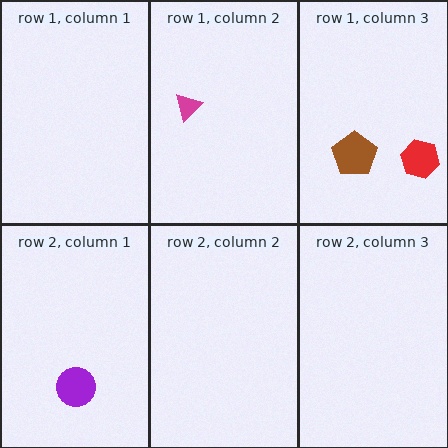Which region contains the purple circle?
The row 2, column 1 region.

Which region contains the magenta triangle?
The row 1, column 2 region.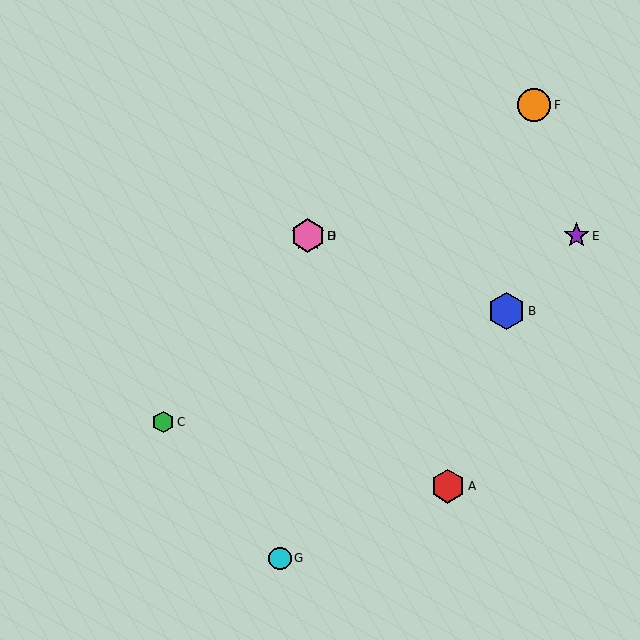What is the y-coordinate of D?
Object D is at y≈236.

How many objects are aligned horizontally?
3 objects (D, E, H) are aligned horizontally.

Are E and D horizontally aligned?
Yes, both are at y≈236.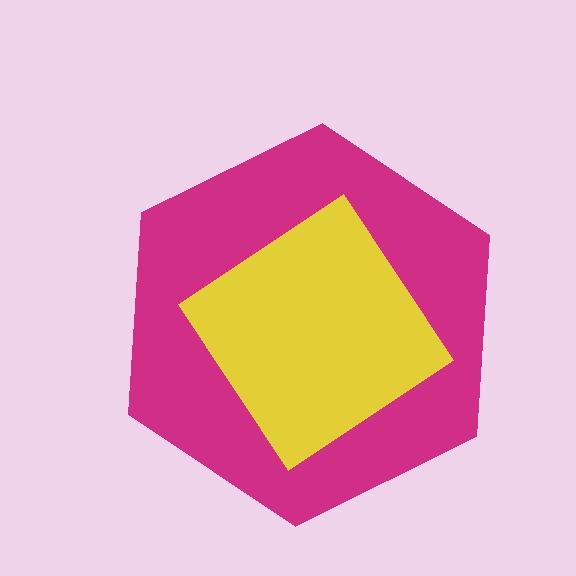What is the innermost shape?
The yellow diamond.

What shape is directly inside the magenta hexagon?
The yellow diamond.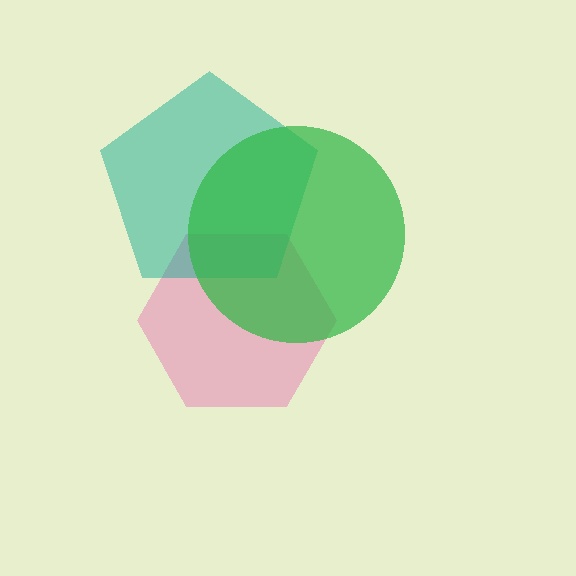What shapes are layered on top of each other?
The layered shapes are: a pink hexagon, a teal pentagon, a green circle.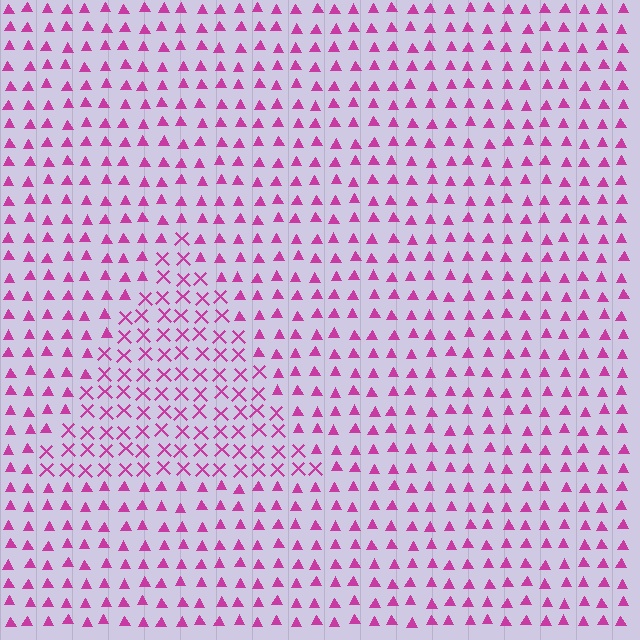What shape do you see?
I see a triangle.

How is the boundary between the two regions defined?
The boundary is defined by a change in element shape: X marks inside vs. triangles outside. All elements share the same color and spacing.